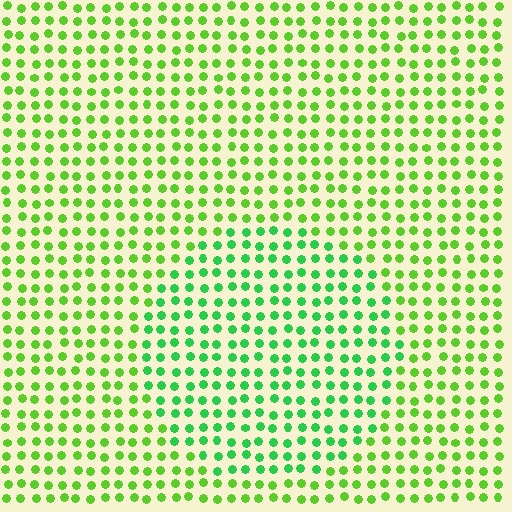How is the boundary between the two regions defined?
The boundary is defined purely by a slight shift in hue (about 30 degrees). Spacing, size, and orientation are identical on both sides.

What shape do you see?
I see a circle.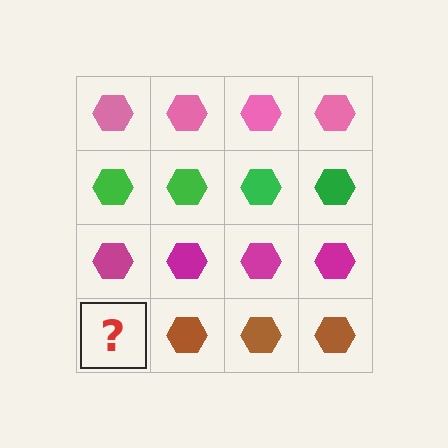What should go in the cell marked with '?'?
The missing cell should contain a brown hexagon.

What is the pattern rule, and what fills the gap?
The rule is that each row has a consistent color. The gap should be filled with a brown hexagon.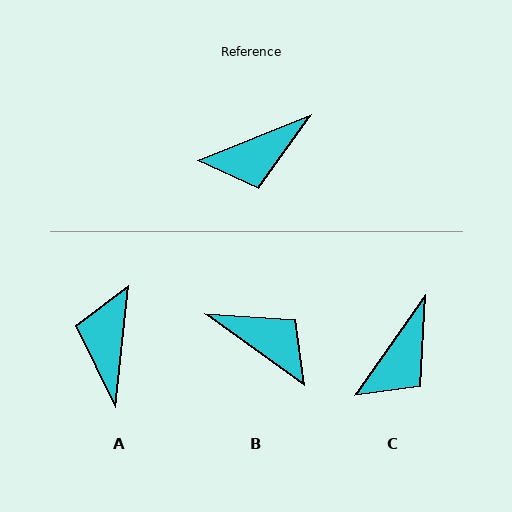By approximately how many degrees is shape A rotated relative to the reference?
Approximately 118 degrees clockwise.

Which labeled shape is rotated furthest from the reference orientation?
B, about 122 degrees away.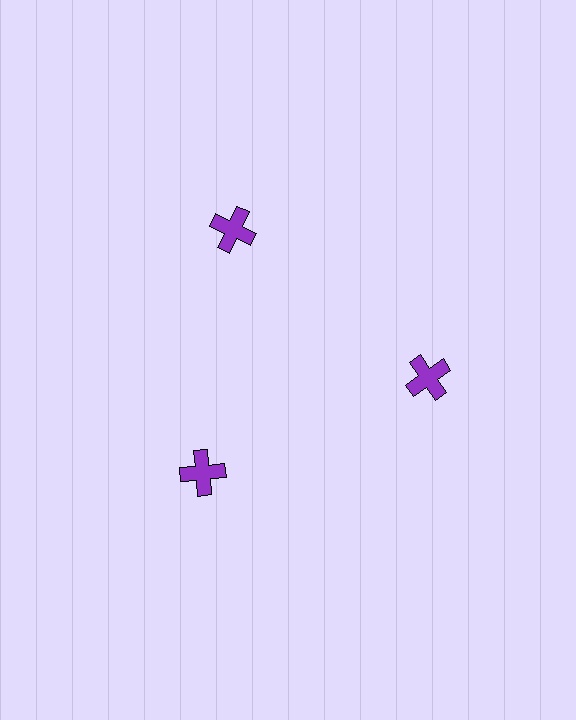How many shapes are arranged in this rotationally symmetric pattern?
There are 3 shapes, arranged in 3 groups of 1.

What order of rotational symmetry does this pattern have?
This pattern has 3-fold rotational symmetry.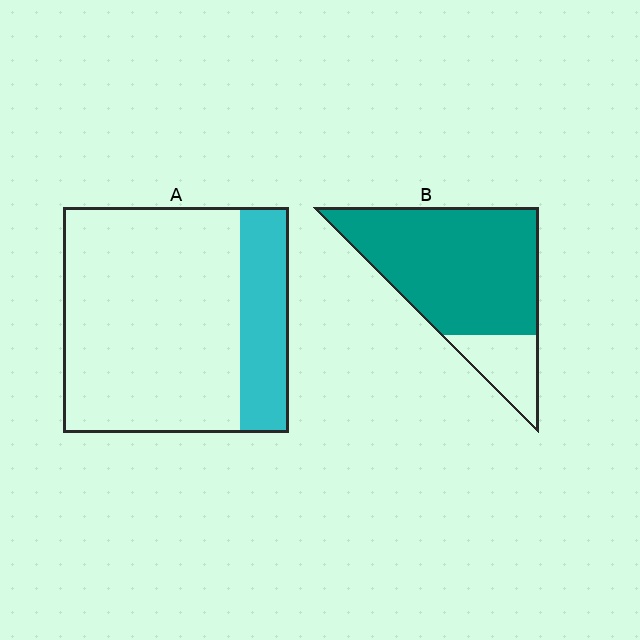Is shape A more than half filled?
No.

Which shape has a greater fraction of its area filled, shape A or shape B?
Shape B.